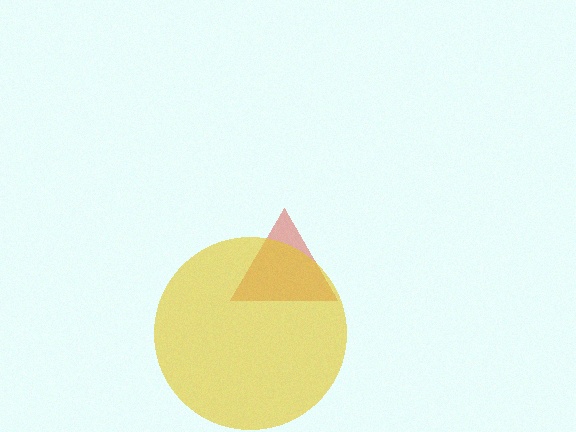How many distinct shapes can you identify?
There are 2 distinct shapes: a red triangle, a yellow circle.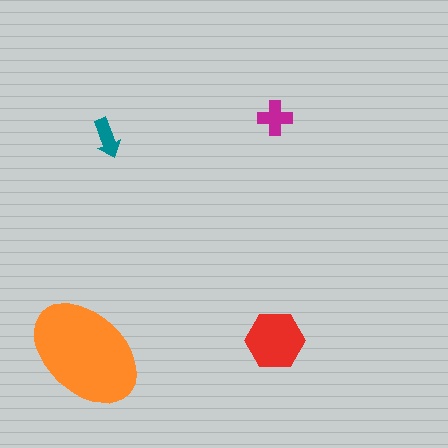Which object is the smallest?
The teal arrow.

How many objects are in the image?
There are 4 objects in the image.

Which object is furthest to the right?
The red hexagon is rightmost.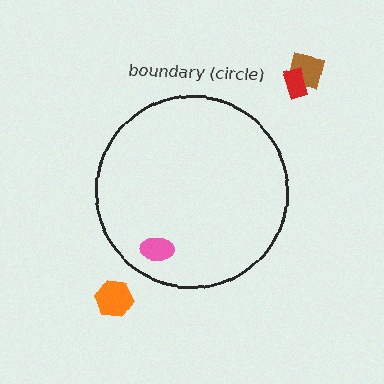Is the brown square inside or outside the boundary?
Outside.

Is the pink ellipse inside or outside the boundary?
Inside.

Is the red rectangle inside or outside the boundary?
Outside.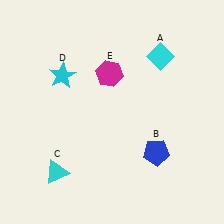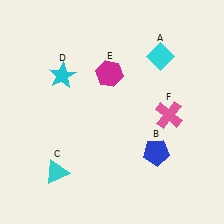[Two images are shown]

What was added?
A pink cross (F) was added in Image 2.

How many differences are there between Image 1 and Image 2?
There is 1 difference between the two images.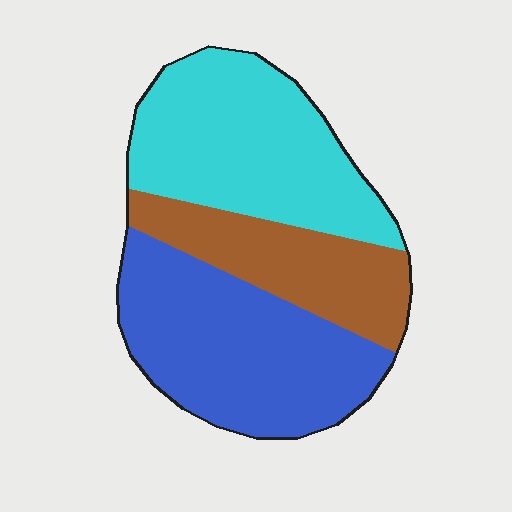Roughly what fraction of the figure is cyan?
Cyan covers about 40% of the figure.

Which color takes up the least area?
Brown, at roughly 25%.